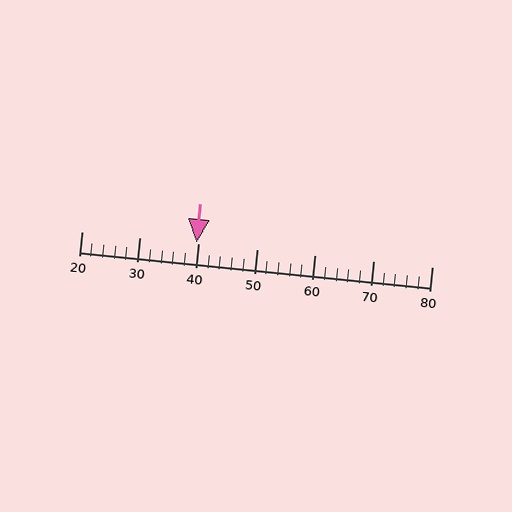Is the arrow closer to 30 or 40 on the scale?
The arrow is closer to 40.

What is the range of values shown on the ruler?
The ruler shows values from 20 to 80.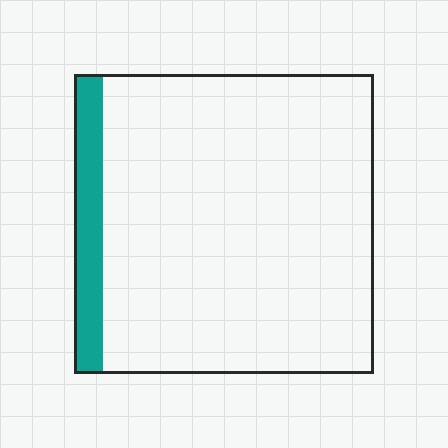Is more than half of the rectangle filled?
No.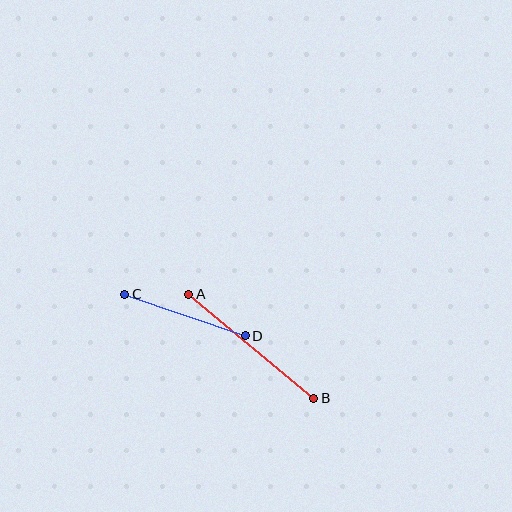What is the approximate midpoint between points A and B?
The midpoint is at approximately (251, 346) pixels.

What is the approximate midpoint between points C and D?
The midpoint is at approximately (185, 315) pixels.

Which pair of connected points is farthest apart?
Points A and B are farthest apart.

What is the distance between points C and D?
The distance is approximately 127 pixels.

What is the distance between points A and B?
The distance is approximately 163 pixels.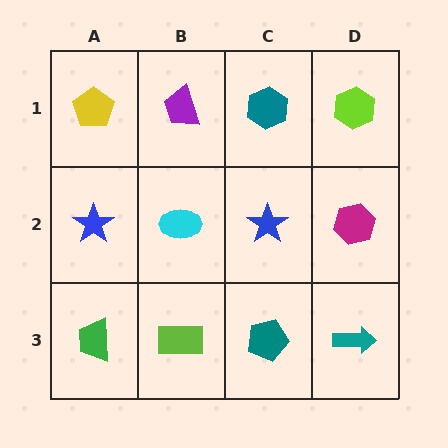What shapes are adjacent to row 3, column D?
A magenta hexagon (row 2, column D), a teal pentagon (row 3, column C).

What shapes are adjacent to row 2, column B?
A purple trapezoid (row 1, column B), a lime rectangle (row 3, column B), a blue star (row 2, column A), a blue star (row 2, column C).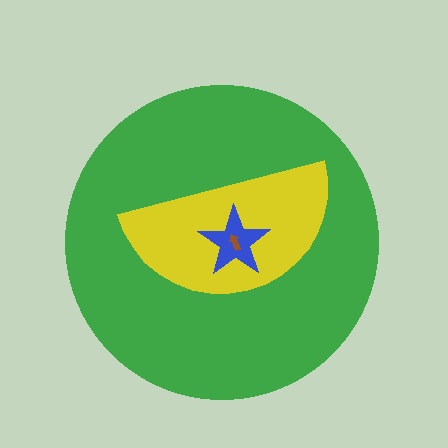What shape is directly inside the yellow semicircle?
The blue star.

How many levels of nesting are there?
4.